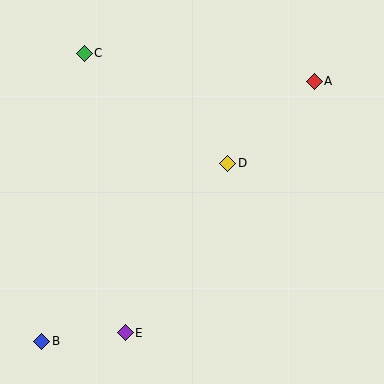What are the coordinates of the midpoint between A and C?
The midpoint between A and C is at (199, 67).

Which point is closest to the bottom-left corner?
Point B is closest to the bottom-left corner.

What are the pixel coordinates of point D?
Point D is at (228, 163).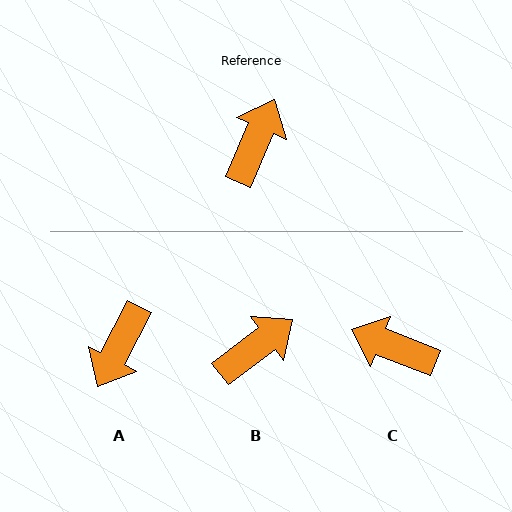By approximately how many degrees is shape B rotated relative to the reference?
Approximately 29 degrees clockwise.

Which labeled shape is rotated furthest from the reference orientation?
A, about 176 degrees away.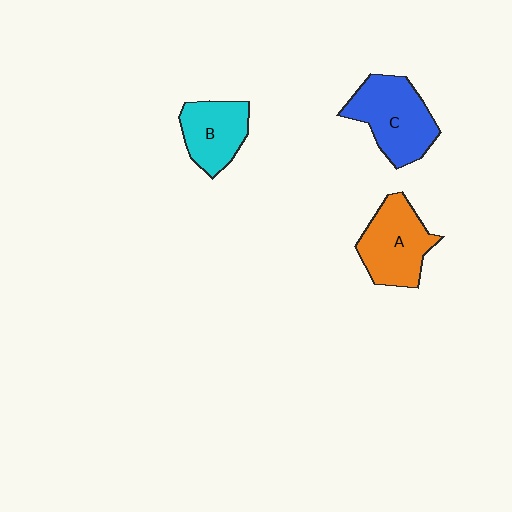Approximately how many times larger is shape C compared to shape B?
Approximately 1.4 times.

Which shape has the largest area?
Shape C (blue).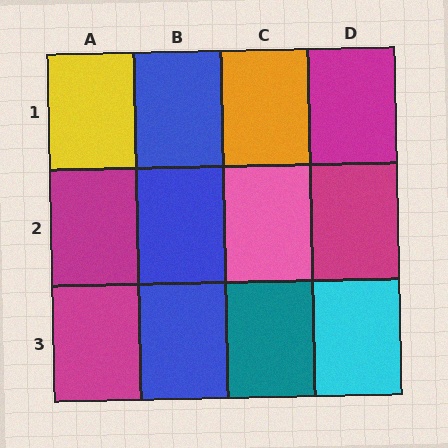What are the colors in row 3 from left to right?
Magenta, blue, teal, cyan.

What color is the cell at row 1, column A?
Yellow.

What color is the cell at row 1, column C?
Orange.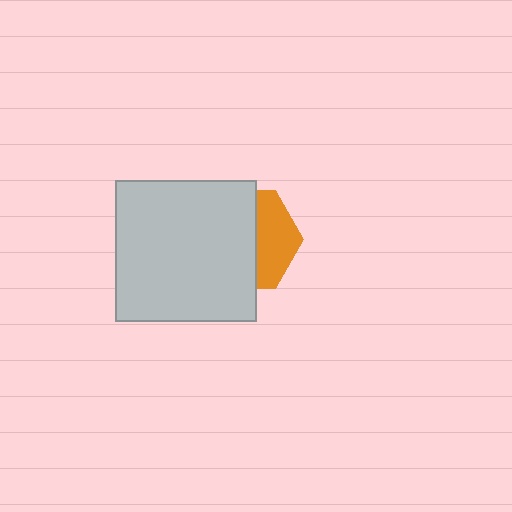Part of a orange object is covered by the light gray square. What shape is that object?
It is a hexagon.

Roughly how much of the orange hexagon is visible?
A small part of it is visible (roughly 38%).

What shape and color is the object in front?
The object in front is a light gray square.